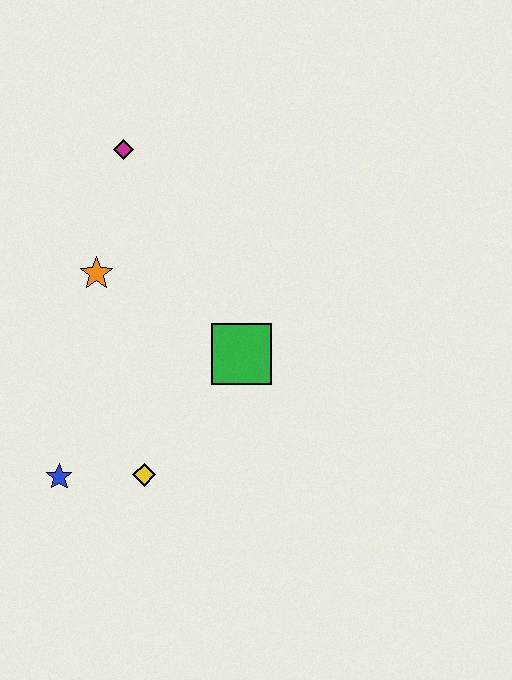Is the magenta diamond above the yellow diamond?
Yes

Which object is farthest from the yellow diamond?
The magenta diamond is farthest from the yellow diamond.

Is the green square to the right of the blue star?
Yes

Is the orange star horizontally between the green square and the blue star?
Yes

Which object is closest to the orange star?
The magenta diamond is closest to the orange star.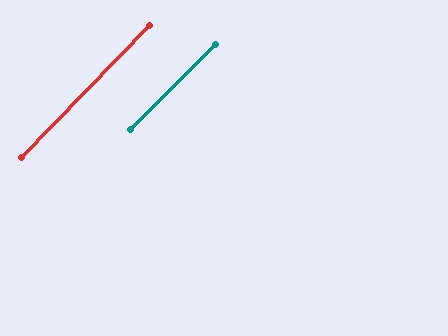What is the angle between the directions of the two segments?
Approximately 1 degree.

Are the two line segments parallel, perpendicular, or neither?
Parallel — their directions differ by only 0.7°.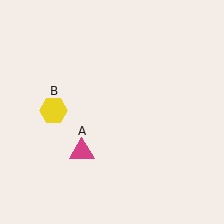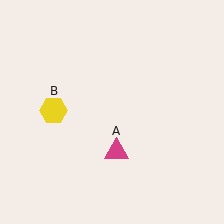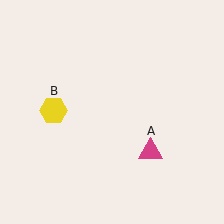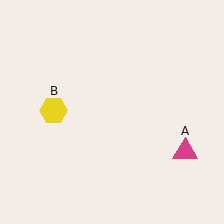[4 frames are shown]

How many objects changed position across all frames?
1 object changed position: magenta triangle (object A).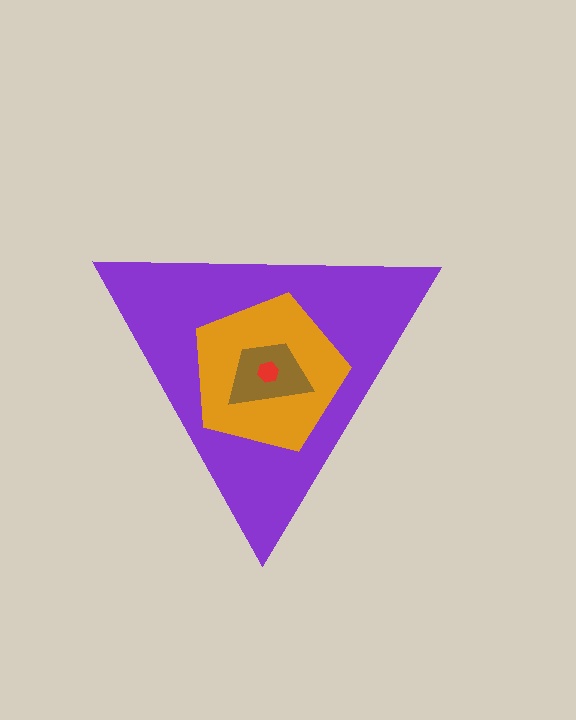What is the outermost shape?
The purple triangle.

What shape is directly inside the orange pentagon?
The brown trapezoid.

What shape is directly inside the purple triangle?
The orange pentagon.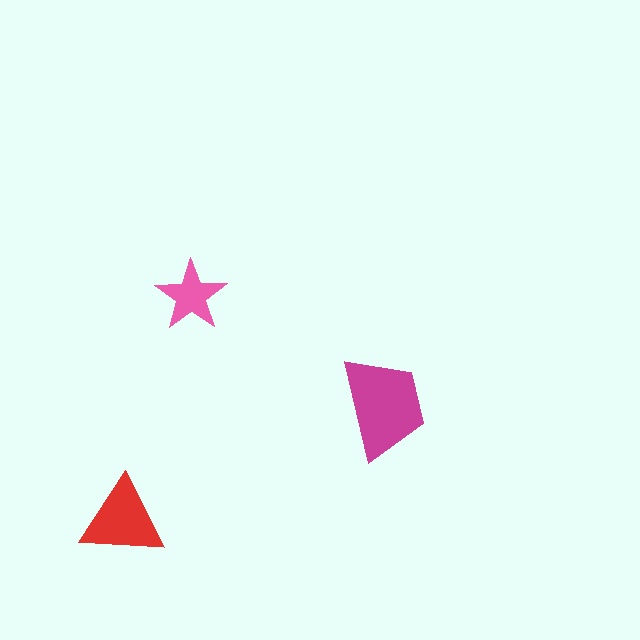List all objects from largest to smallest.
The magenta trapezoid, the red triangle, the pink star.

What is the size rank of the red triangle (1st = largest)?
2nd.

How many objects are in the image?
There are 3 objects in the image.